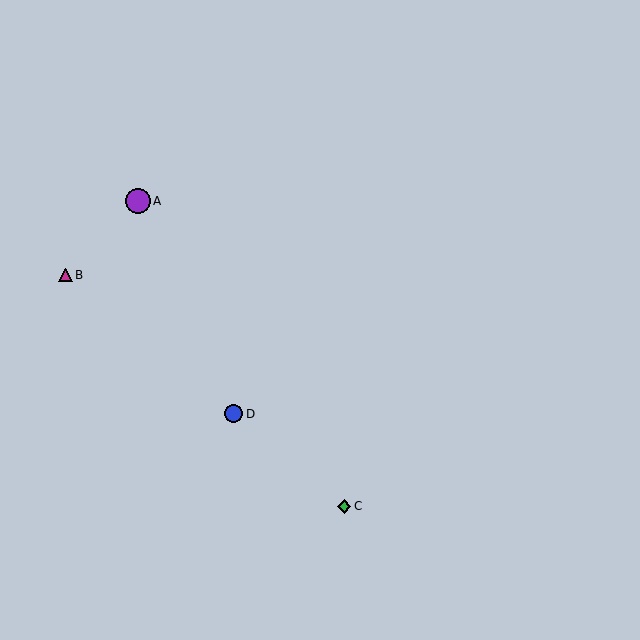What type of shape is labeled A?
Shape A is a purple circle.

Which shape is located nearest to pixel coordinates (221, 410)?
The blue circle (labeled D) at (233, 414) is nearest to that location.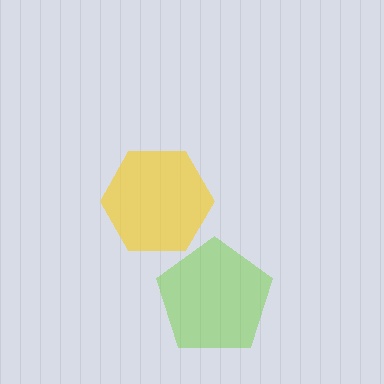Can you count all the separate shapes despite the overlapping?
Yes, there are 2 separate shapes.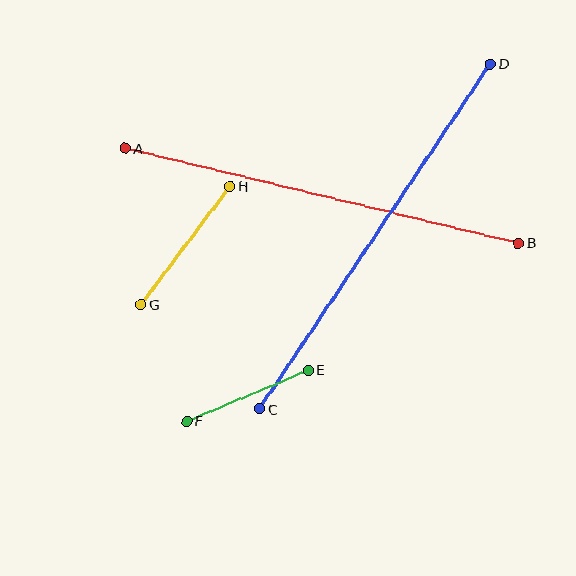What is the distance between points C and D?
The distance is approximately 415 pixels.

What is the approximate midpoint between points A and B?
The midpoint is at approximately (322, 196) pixels.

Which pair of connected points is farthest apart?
Points C and D are farthest apart.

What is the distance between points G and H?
The distance is approximately 148 pixels.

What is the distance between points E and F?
The distance is approximately 132 pixels.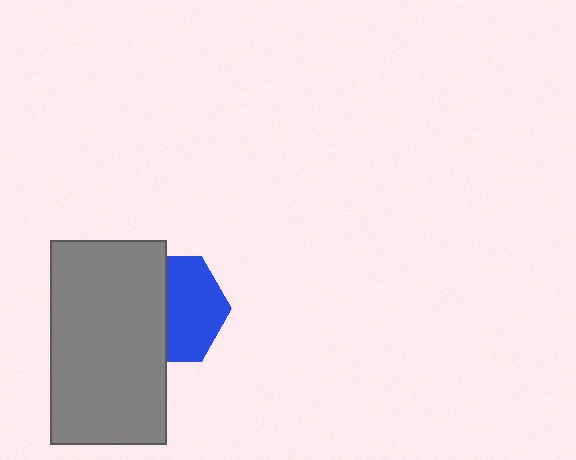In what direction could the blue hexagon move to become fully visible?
The blue hexagon could move right. That would shift it out from behind the gray rectangle entirely.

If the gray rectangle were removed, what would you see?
You would see the complete blue hexagon.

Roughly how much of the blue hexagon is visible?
About half of it is visible (roughly 54%).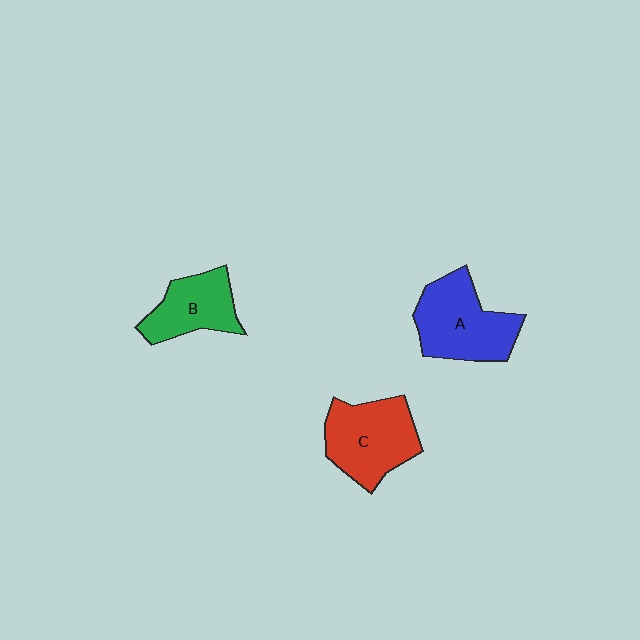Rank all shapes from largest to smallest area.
From largest to smallest: A (blue), C (red), B (green).